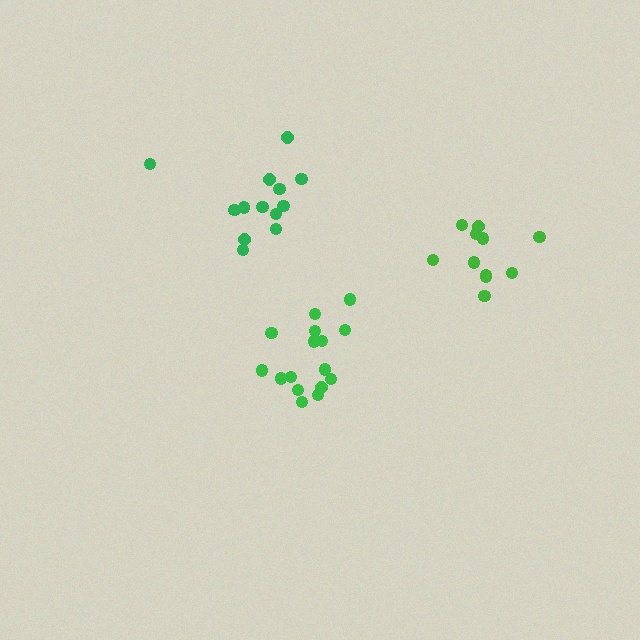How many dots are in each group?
Group 1: 16 dots, Group 2: 11 dots, Group 3: 13 dots (40 total).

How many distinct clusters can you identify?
There are 3 distinct clusters.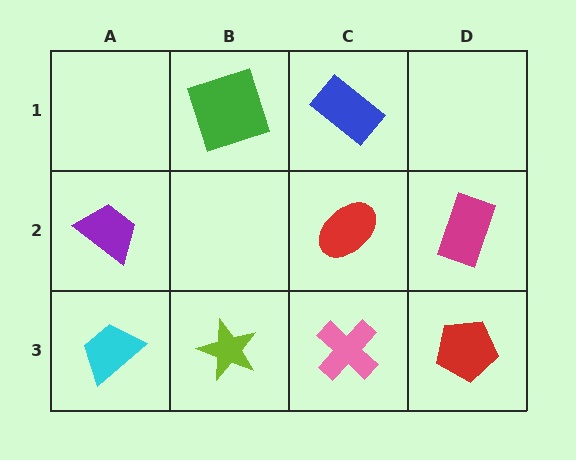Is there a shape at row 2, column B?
No, that cell is empty.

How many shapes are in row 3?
4 shapes.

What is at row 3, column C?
A pink cross.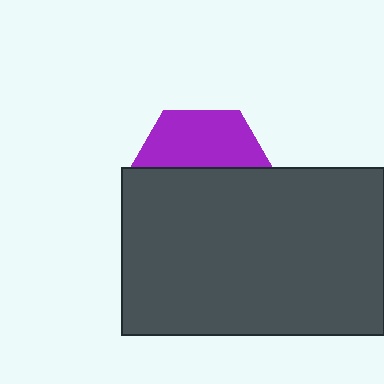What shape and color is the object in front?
The object in front is a dark gray rectangle.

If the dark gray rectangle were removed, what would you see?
You would see the complete purple hexagon.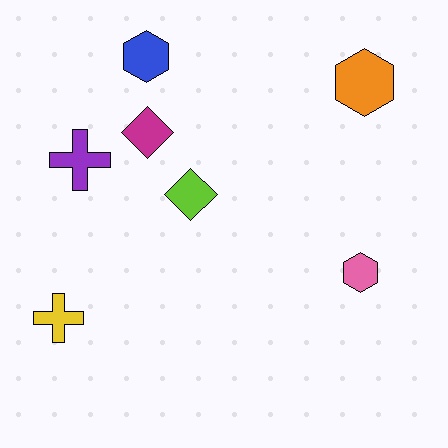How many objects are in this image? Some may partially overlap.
There are 7 objects.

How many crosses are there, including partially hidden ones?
There are 2 crosses.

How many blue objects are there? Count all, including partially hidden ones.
There is 1 blue object.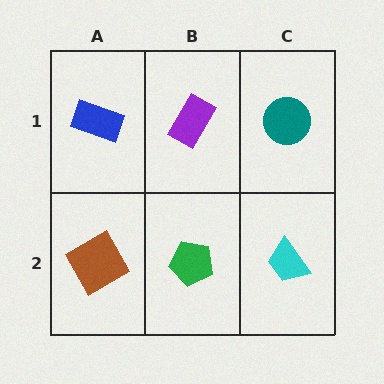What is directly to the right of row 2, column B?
A cyan trapezoid.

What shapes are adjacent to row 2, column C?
A teal circle (row 1, column C), a green pentagon (row 2, column B).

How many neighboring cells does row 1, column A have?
2.